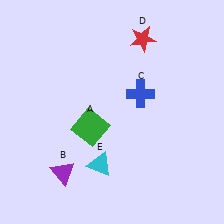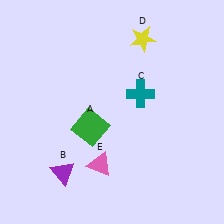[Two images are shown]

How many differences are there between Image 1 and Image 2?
There are 3 differences between the two images.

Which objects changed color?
C changed from blue to teal. D changed from red to yellow. E changed from cyan to pink.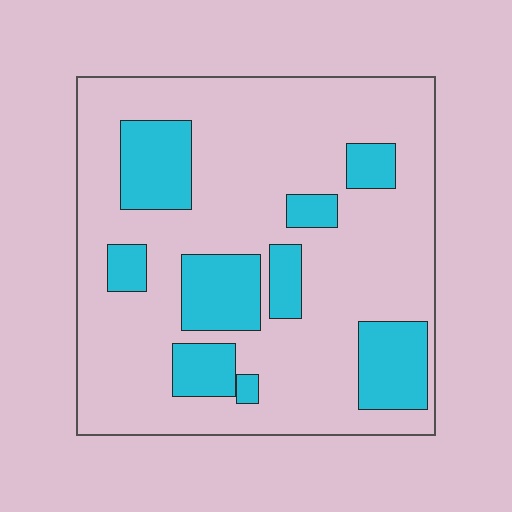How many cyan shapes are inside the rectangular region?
9.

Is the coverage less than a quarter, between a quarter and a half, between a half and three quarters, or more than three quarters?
Less than a quarter.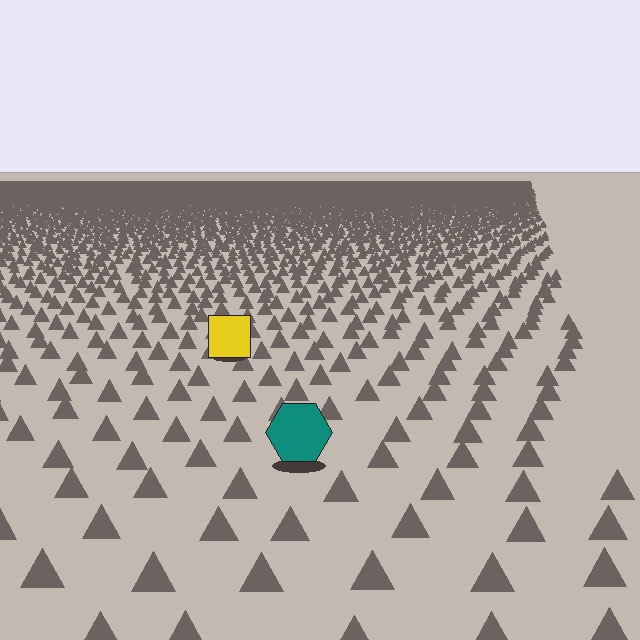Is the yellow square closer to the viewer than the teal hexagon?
No. The teal hexagon is closer — you can tell from the texture gradient: the ground texture is coarser near it.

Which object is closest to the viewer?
The teal hexagon is closest. The texture marks near it are larger and more spread out.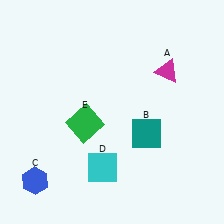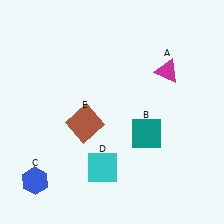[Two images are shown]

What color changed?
The square (E) changed from green in Image 1 to brown in Image 2.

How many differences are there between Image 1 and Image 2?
There is 1 difference between the two images.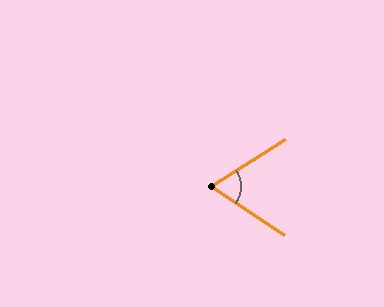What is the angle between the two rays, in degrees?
Approximately 67 degrees.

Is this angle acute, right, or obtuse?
It is acute.